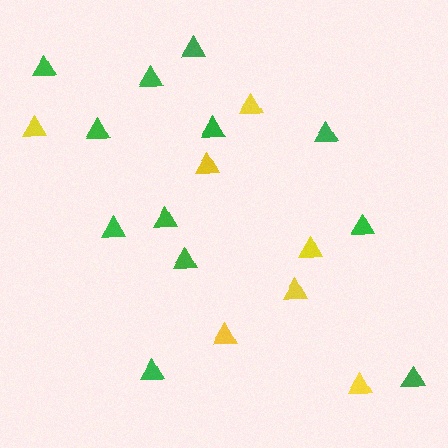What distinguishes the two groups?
There are 2 groups: one group of green triangles (12) and one group of yellow triangles (7).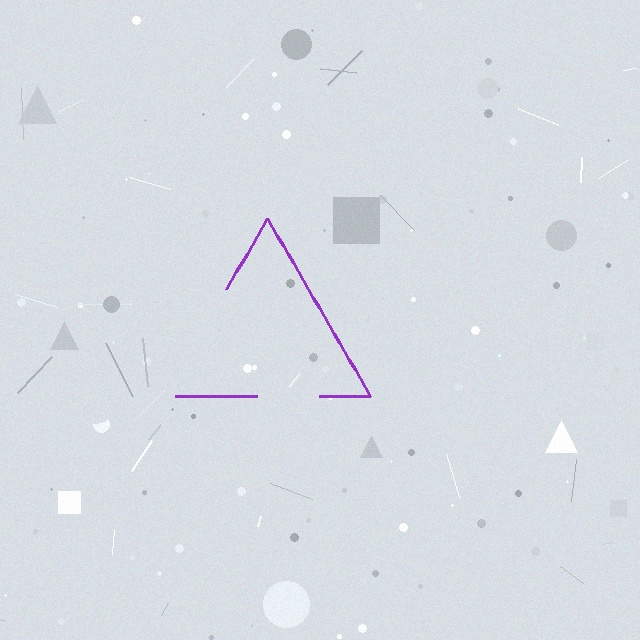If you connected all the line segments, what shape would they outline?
They would outline a triangle.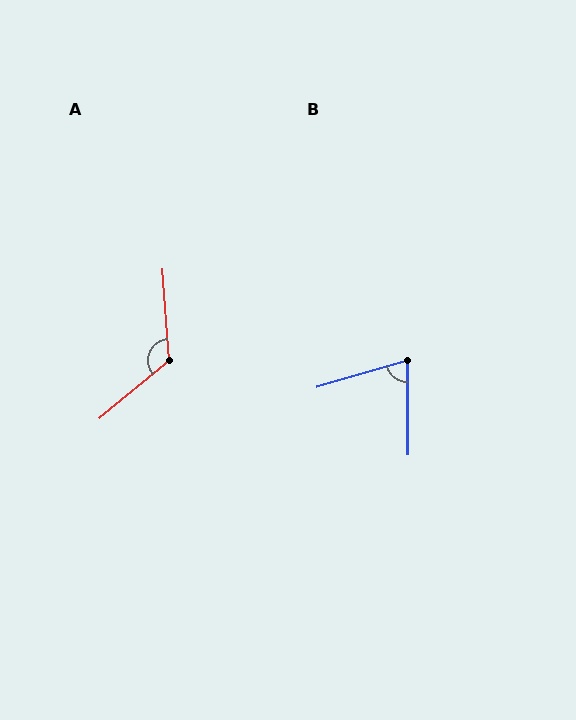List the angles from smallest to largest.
B (74°), A (125°).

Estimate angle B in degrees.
Approximately 74 degrees.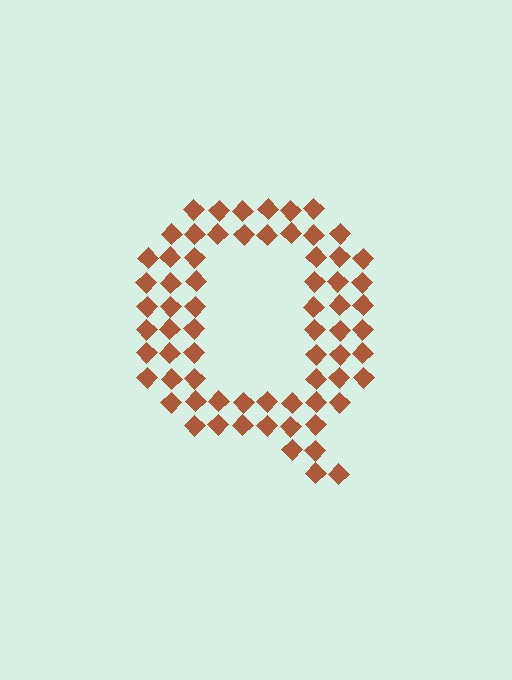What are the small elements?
The small elements are diamonds.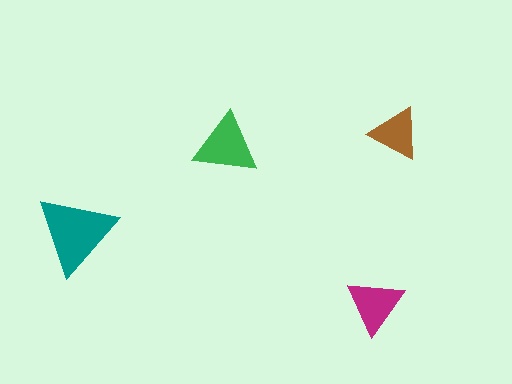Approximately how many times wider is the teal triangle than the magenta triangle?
About 1.5 times wider.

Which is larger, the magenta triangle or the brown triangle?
The magenta one.